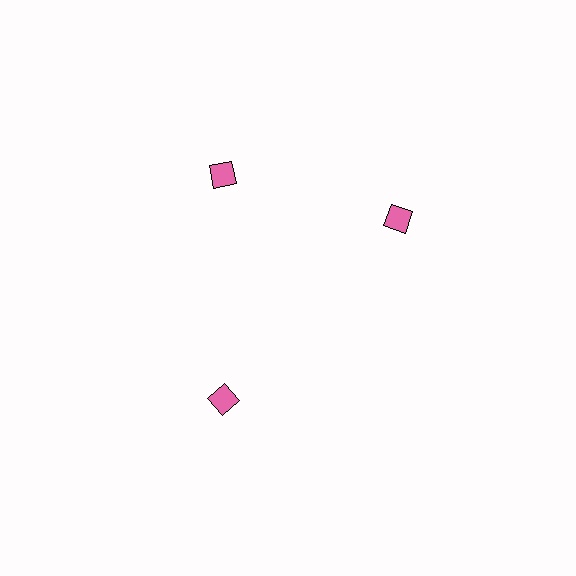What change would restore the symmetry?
The symmetry would be restored by rotating it back into even spacing with its neighbors so that all 3 diamonds sit at equal angles and equal distance from the center.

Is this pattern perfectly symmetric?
No. The 3 pink diamonds are arranged in a ring, but one element near the 3 o'clock position is rotated out of alignment along the ring, breaking the 3-fold rotational symmetry.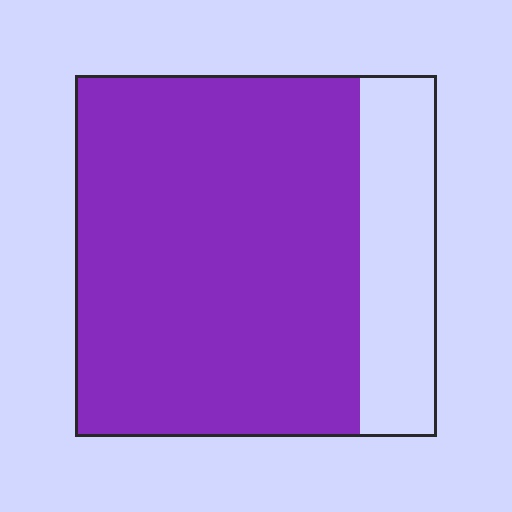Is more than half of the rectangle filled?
Yes.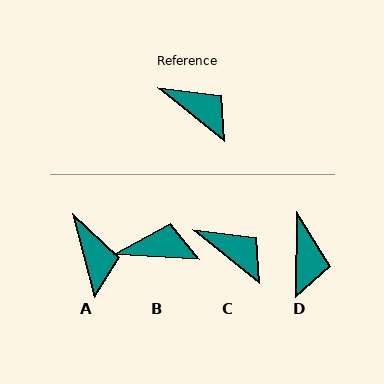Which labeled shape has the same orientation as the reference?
C.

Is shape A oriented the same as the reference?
No, it is off by about 36 degrees.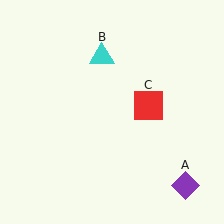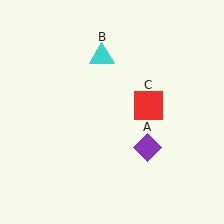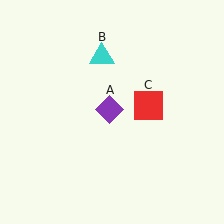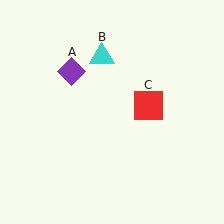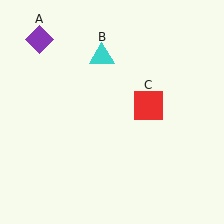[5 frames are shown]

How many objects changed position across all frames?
1 object changed position: purple diamond (object A).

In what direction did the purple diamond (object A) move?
The purple diamond (object A) moved up and to the left.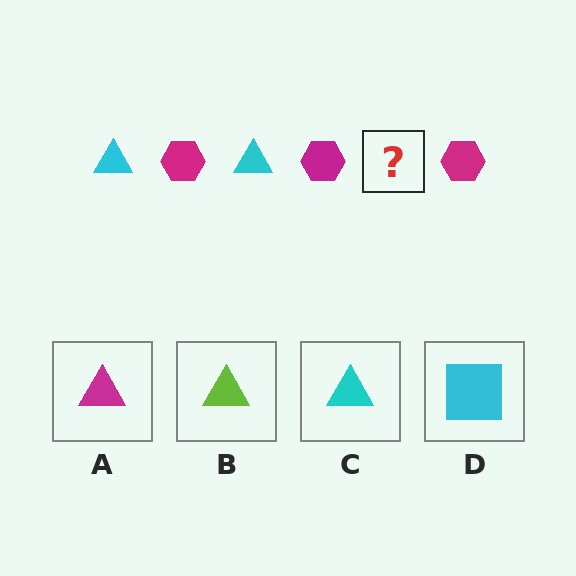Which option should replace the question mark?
Option C.